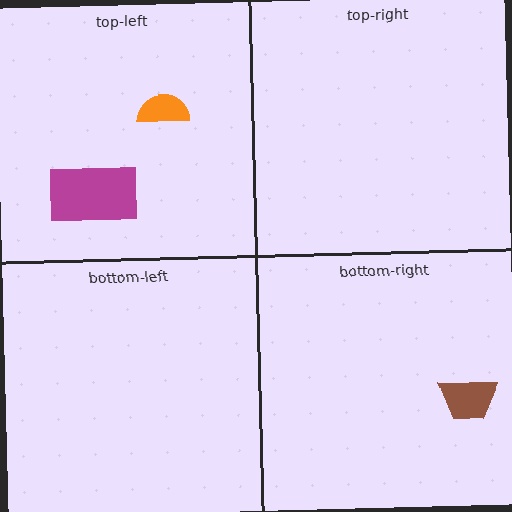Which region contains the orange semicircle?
The top-left region.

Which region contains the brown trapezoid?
The bottom-right region.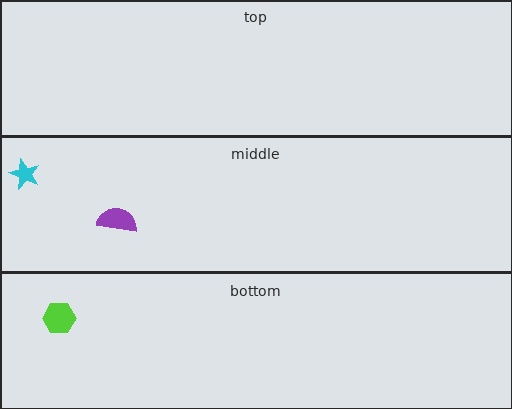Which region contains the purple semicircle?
The middle region.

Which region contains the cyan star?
The middle region.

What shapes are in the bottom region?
The lime hexagon.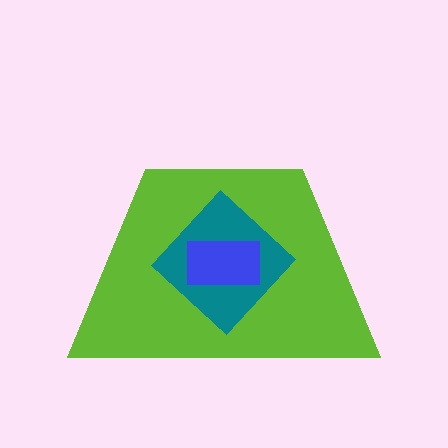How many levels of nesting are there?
3.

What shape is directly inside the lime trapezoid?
The teal diamond.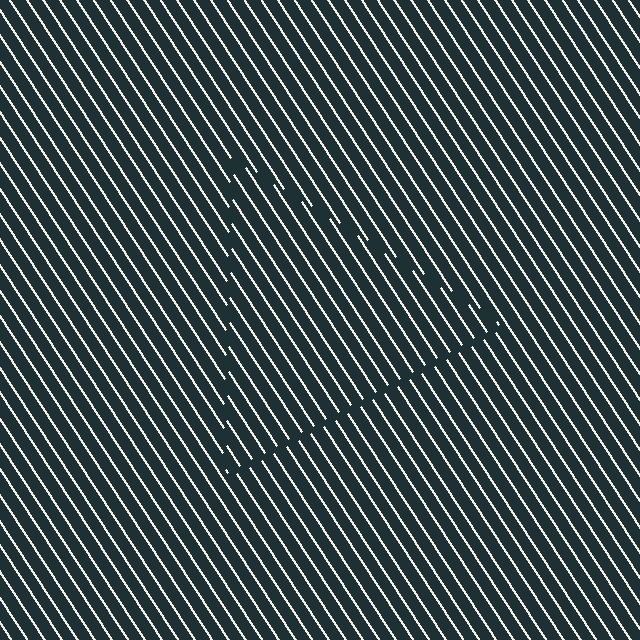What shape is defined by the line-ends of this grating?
An illusory triangle. The interior of the shape contains the same grating, shifted by half a period — the contour is defined by the phase discontinuity where line-ends from the inner and outer gratings abut.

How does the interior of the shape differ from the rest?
The interior of the shape contains the same grating, shifted by half a period — the contour is defined by the phase discontinuity where line-ends from the inner and outer gratings abut.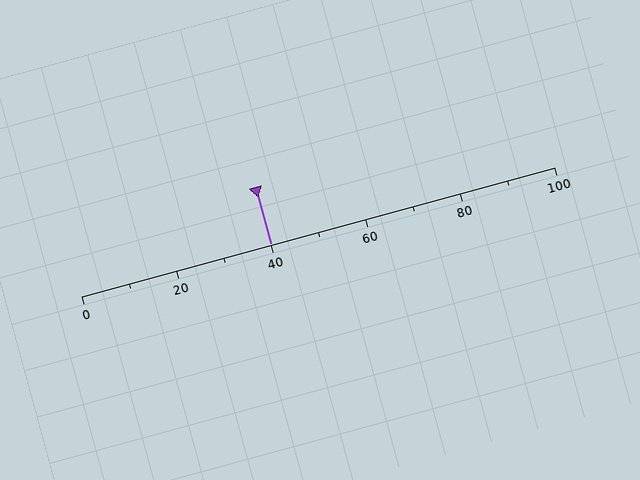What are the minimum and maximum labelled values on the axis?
The axis runs from 0 to 100.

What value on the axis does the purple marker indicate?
The marker indicates approximately 40.